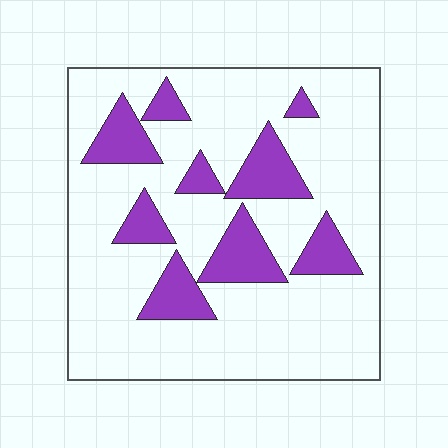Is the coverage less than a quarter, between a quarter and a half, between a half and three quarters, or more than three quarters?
Less than a quarter.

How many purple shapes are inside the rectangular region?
9.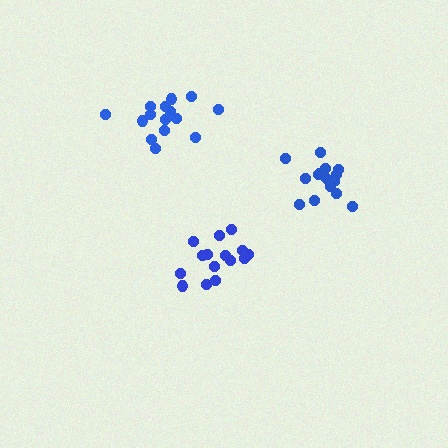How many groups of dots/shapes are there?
There are 3 groups.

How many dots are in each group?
Group 1: 15 dots, Group 2: 15 dots, Group 3: 15 dots (45 total).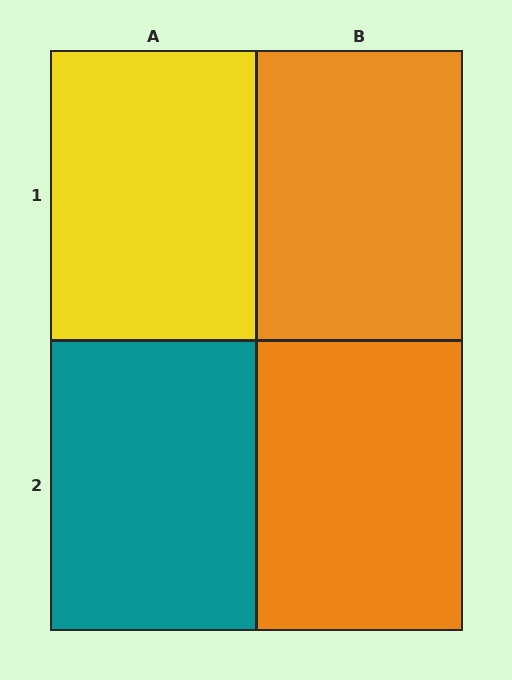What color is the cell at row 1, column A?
Yellow.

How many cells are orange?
2 cells are orange.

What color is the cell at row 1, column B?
Orange.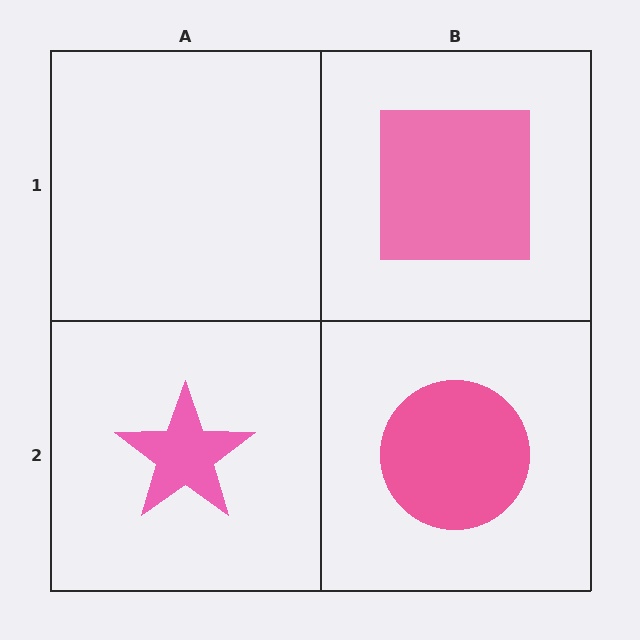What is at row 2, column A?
A pink star.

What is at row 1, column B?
A pink square.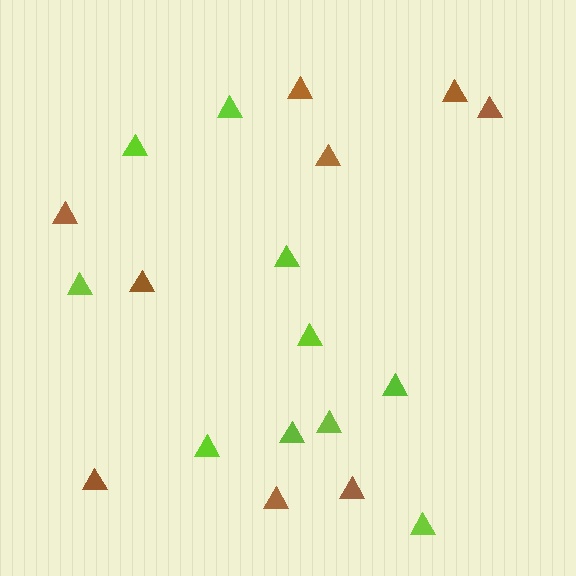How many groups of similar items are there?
There are 2 groups: one group of lime triangles (10) and one group of brown triangles (9).